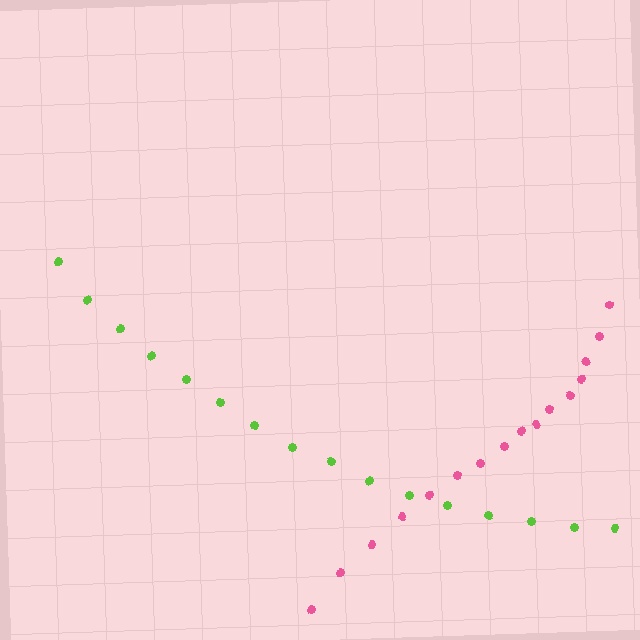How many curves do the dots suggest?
There are 2 distinct paths.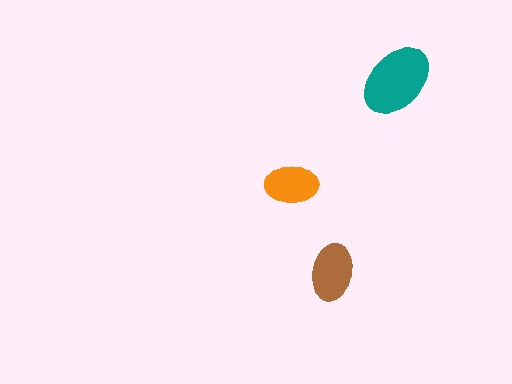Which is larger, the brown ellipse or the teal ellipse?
The teal one.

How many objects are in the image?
There are 3 objects in the image.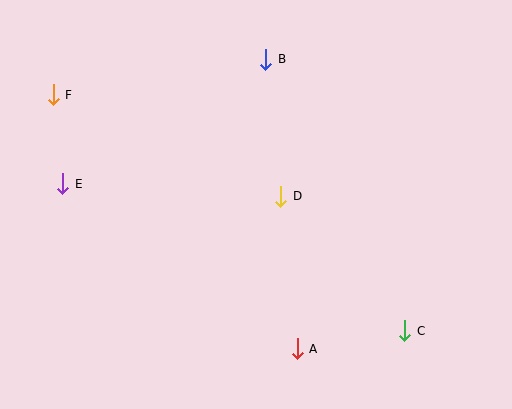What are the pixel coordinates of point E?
Point E is at (63, 184).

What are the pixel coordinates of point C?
Point C is at (405, 331).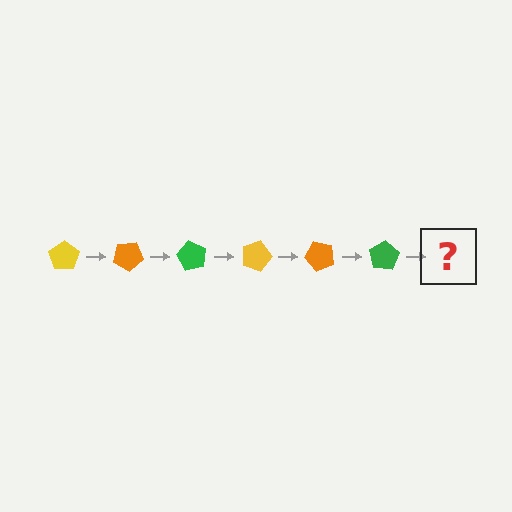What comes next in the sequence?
The next element should be a yellow pentagon, rotated 180 degrees from the start.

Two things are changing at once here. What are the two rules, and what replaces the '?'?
The two rules are that it rotates 30 degrees each step and the color cycles through yellow, orange, and green. The '?' should be a yellow pentagon, rotated 180 degrees from the start.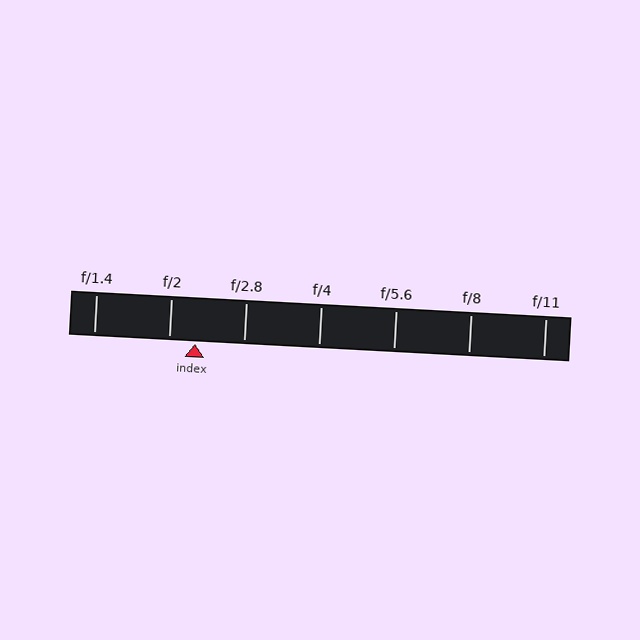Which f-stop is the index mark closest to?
The index mark is closest to f/2.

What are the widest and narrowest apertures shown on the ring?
The widest aperture shown is f/1.4 and the narrowest is f/11.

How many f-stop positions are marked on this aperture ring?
There are 7 f-stop positions marked.